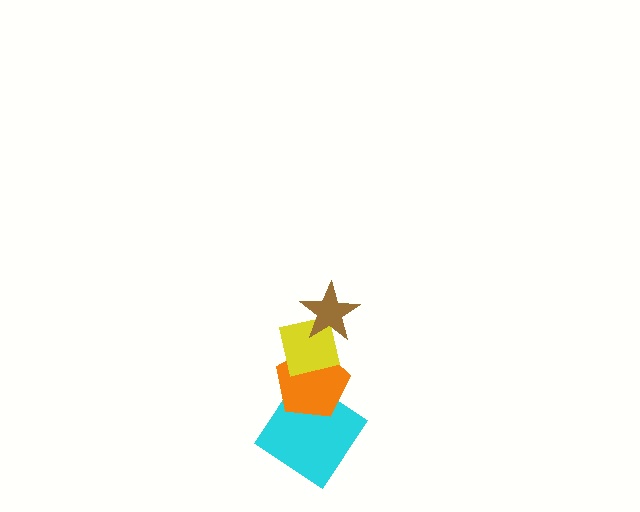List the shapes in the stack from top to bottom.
From top to bottom: the brown star, the yellow square, the orange pentagon, the cyan diamond.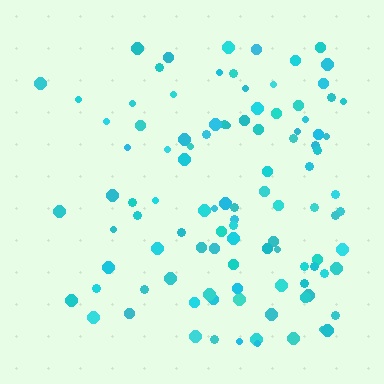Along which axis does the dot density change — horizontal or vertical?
Horizontal.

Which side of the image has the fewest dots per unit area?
The left.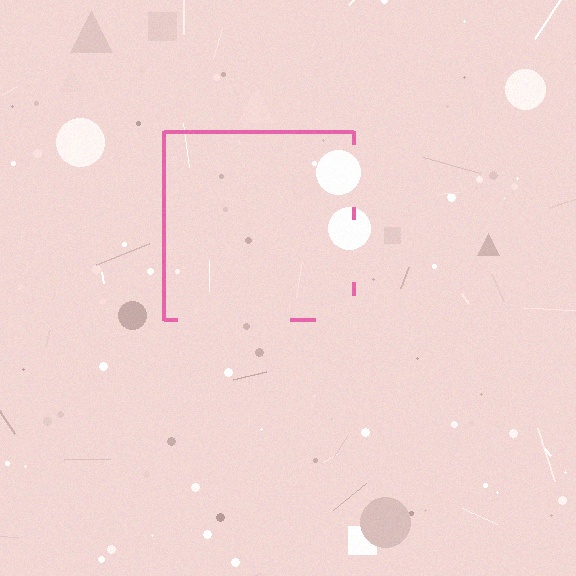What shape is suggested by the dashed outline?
The dashed outline suggests a square.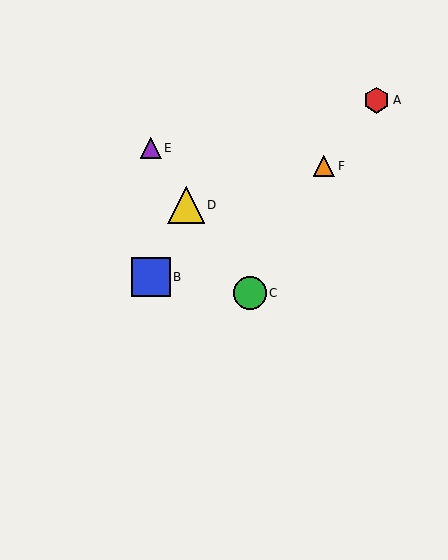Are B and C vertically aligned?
No, B is at x≈151 and C is at x≈250.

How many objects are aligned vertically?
2 objects (B, E) are aligned vertically.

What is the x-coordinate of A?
Object A is at x≈377.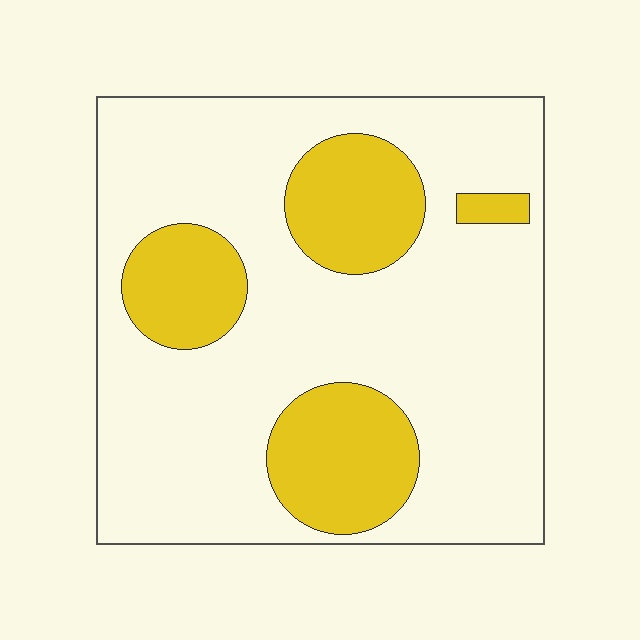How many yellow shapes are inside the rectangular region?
4.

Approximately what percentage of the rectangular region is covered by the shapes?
Approximately 25%.